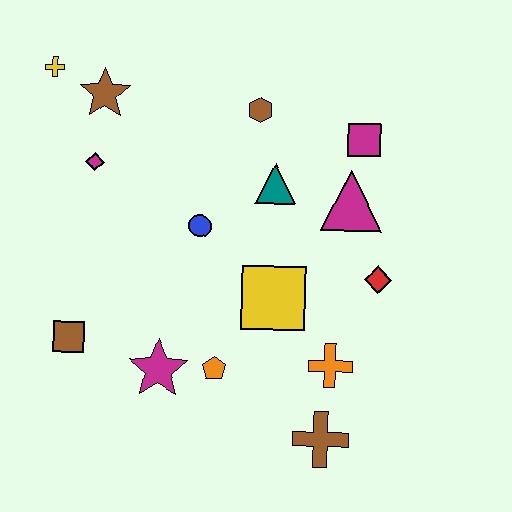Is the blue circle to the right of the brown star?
Yes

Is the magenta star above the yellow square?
No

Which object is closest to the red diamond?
The magenta triangle is closest to the red diamond.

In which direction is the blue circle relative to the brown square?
The blue circle is to the right of the brown square.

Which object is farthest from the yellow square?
The yellow cross is farthest from the yellow square.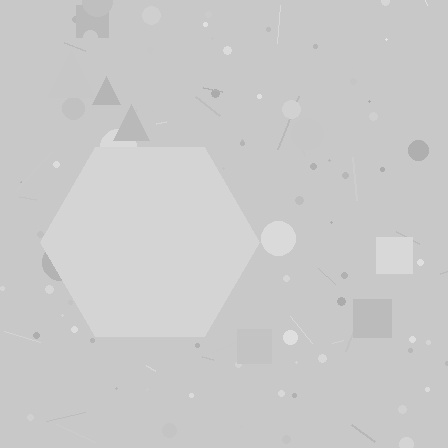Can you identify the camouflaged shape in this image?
The camouflaged shape is a hexagon.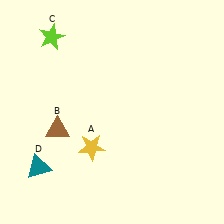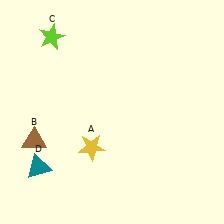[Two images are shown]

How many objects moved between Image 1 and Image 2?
1 object moved between the two images.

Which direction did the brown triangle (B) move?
The brown triangle (B) moved left.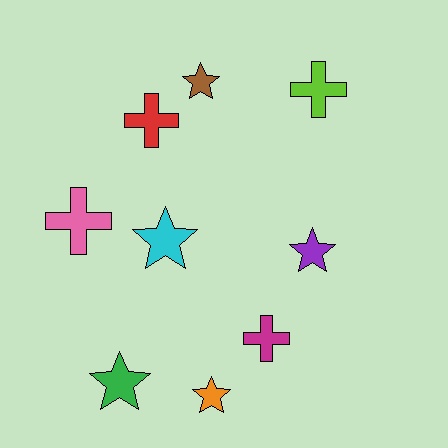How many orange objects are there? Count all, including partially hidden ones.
There is 1 orange object.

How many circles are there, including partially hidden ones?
There are no circles.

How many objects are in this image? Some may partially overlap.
There are 9 objects.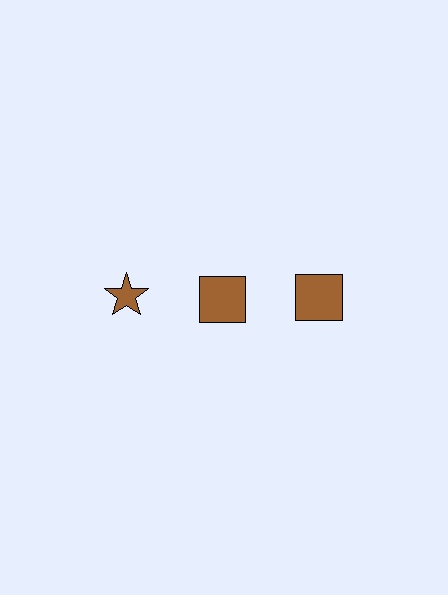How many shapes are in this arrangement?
There are 3 shapes arranged in a grid pattern.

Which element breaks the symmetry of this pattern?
The brown star in the top row, leftmost column breaks the symmetry. All other shapes are brown squares.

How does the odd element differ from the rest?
It has a different shape: star instead of square.